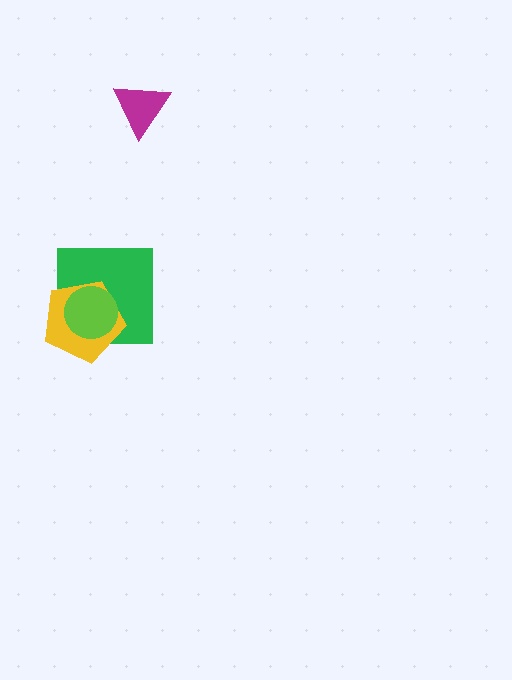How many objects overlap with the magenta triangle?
0 objects overlap with the magenta triangle.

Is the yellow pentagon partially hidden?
Yes, it is partially covered by another shape.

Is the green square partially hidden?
Yes, it is partially covered by another shape.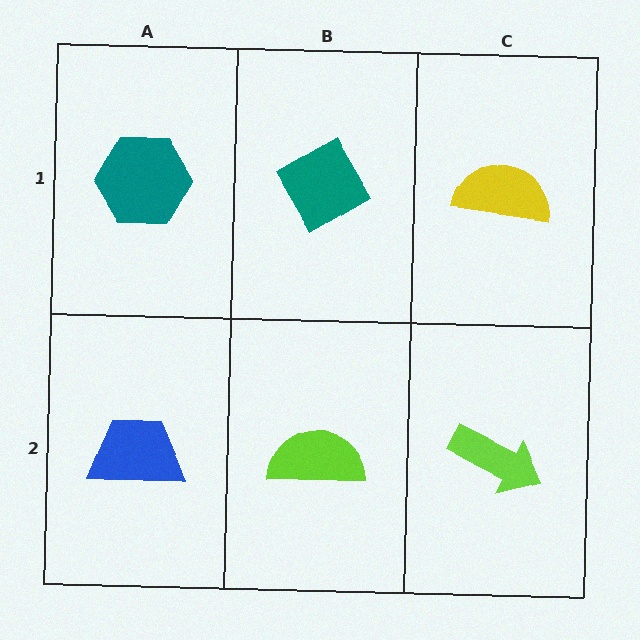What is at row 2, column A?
A blue trapezoid.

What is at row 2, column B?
A lime semicircle.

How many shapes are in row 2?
3 shapes.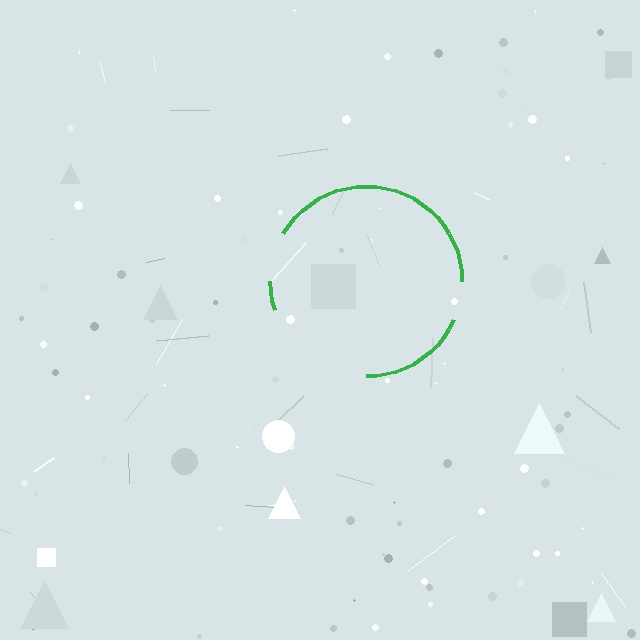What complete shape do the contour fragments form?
The contour fragments form a circle.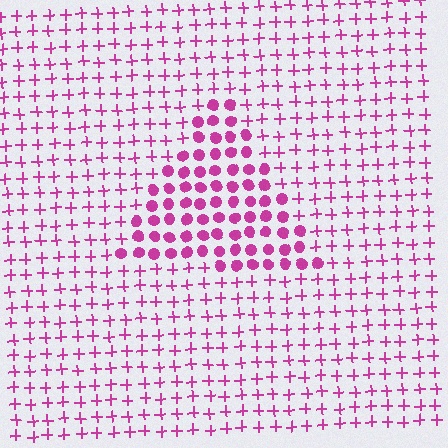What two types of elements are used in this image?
The image uses circles inside the triangle region and plus signs outside it.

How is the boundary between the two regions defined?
The boundary is defined by a change in element shape: circles inside vs. plus signs outside. All elements share the same color and spacing.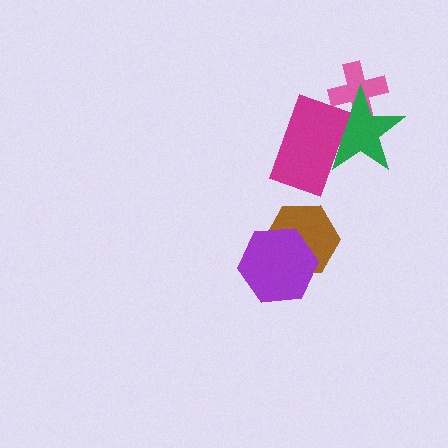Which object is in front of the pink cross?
The green star is in front of the pink cross.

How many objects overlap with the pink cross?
1 object overlaps with the pink cross.